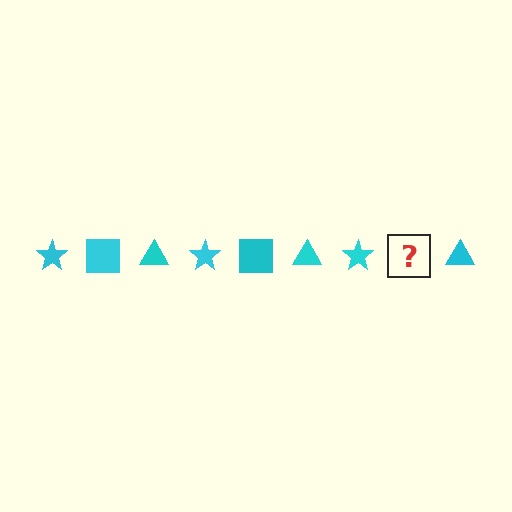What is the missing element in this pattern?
The missing element is a cyan square.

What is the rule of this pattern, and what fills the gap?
The rule is that the pattern cycles through star, square, triangle shapes in cyan. The gap should be filled with a cyan square.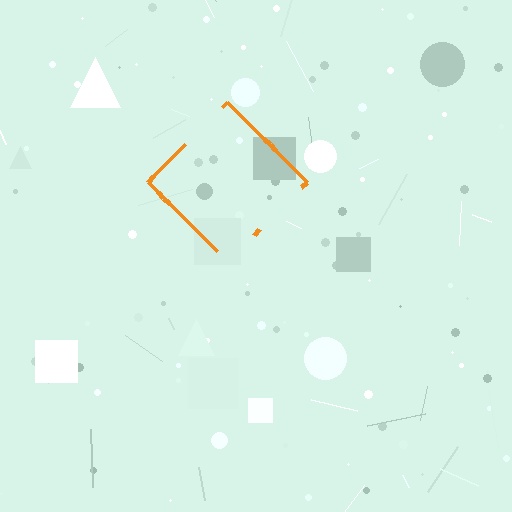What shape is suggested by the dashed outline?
The dashed outline suggests a diamond.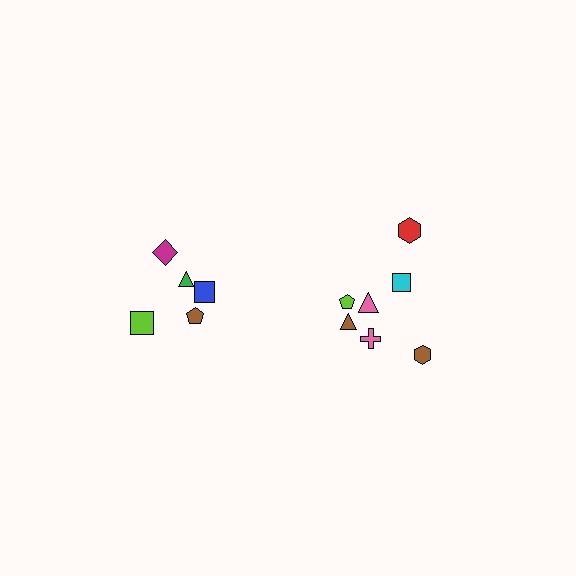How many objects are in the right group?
There are 7 objects.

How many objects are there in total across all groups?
There are 12 objects.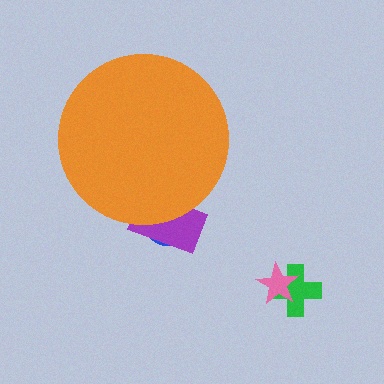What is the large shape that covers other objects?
An orange circle.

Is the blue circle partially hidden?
Yes, the blue circle is partially hidden behind the orange circle.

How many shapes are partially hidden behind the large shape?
2 shapes are partially hidden.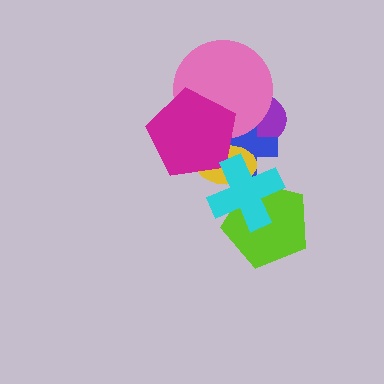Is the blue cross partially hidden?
Yes, it is partially covered by another shape.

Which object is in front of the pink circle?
The magenta pentagon is in front of the pink circle.